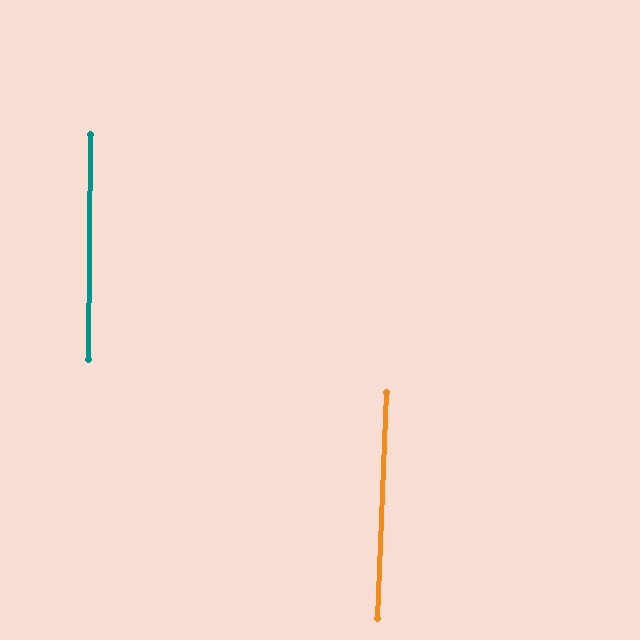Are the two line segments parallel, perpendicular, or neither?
Parallel — their directions differ by only 1.9°.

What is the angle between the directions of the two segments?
Approximately 2 degrees.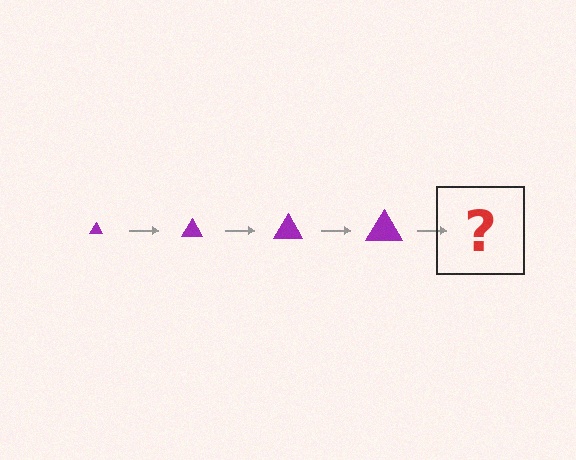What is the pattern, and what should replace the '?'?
The pattern is that the triangle gets progressively larger each step. The '?' should be a purple triangle, larger than the previous one.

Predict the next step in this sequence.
The next step is a purple triangle, larger than the previous one.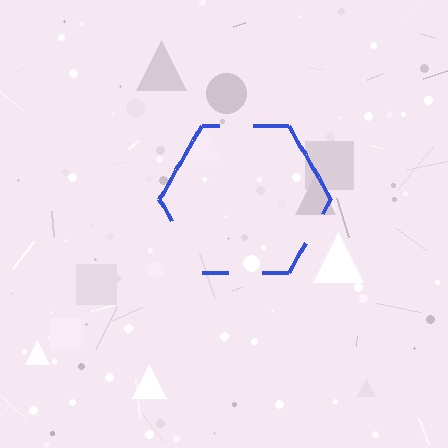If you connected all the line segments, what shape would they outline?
They would outline a hexagon.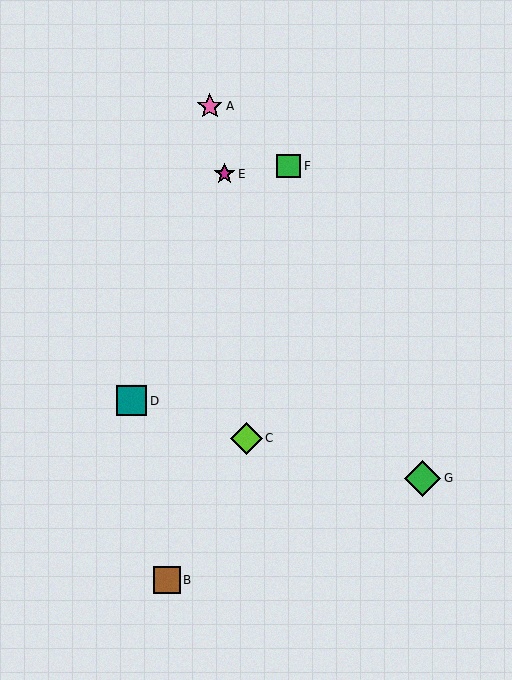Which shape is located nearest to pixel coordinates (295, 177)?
The green square (labeled F) at (289, 166) is nearest to that location.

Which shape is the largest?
The green diamond (labeled G) is the largest.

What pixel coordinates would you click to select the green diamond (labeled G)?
Click at (423, 478) to select the green diamond G.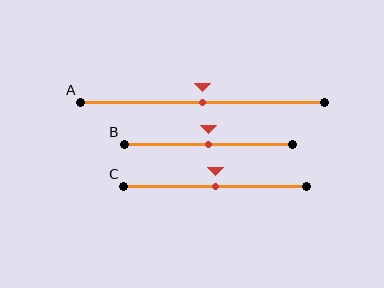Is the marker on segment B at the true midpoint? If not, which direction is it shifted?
Yes, the marker on segment B is at the true midpoint.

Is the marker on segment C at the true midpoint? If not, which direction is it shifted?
Yes, the marker on segment C is at the true midpoint.